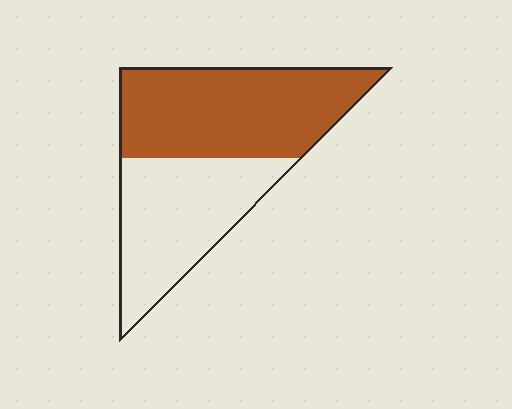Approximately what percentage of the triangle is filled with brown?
Approximately 55%.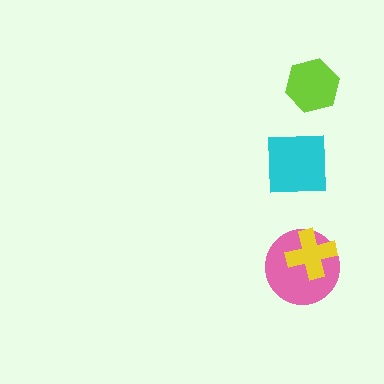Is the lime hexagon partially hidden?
No, no other shape covers it.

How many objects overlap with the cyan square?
0 objects overlap with the cyan square.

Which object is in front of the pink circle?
The yellow cross is in front of the pink circle.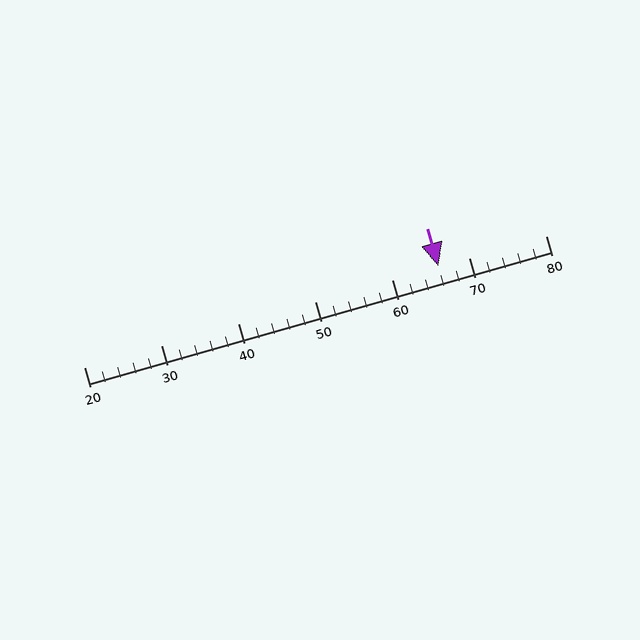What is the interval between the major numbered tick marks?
The major tick marks are spaced 10 units apart.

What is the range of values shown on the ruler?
The ruler shows values from 20 to 80.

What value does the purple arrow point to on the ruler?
The purple arrow points to approximately 66.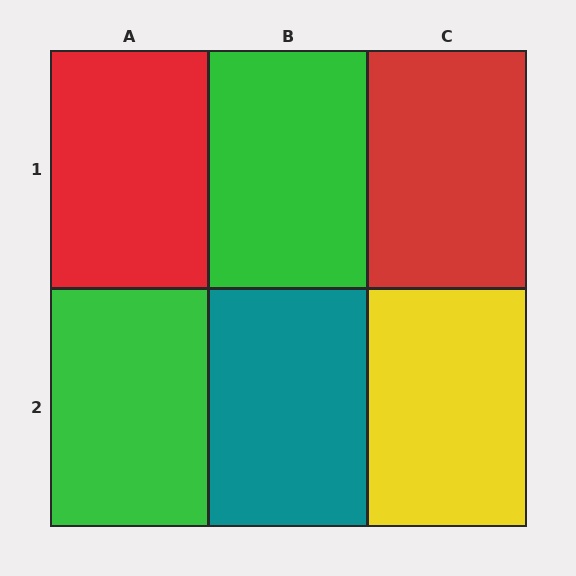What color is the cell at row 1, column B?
Green.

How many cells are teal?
1 cell is teal.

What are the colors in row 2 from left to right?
Green, teal, yellow.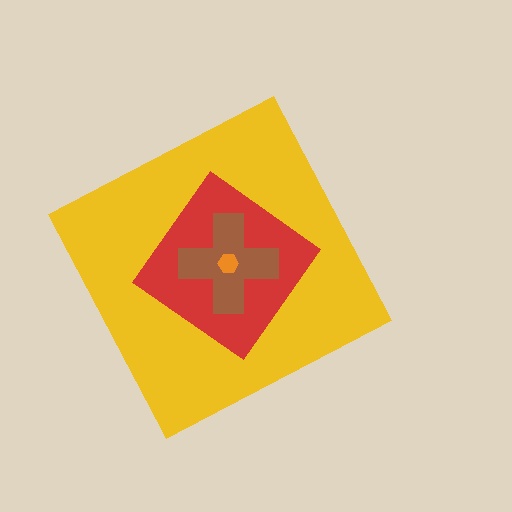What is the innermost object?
The orange hexagon.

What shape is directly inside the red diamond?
The brown cross.